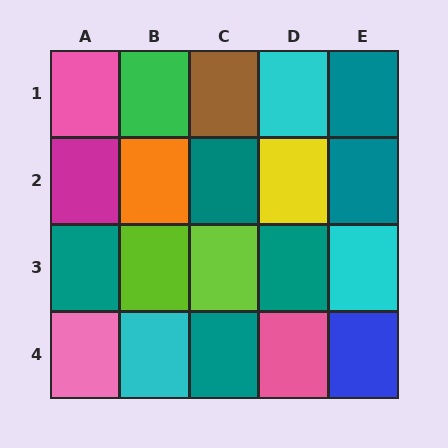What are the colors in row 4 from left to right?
Pink, cyan, teal, pink, blue.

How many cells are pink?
3 cells are pink.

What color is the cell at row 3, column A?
Teal.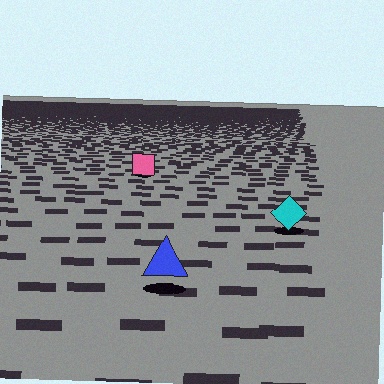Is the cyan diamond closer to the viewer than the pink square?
Yes. The cyan diamond is closer — you can tell from the texture gradient: the ground texture is coarser near it.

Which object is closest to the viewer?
The blue triangle is closest. The texture marks near it are larger and more spread out.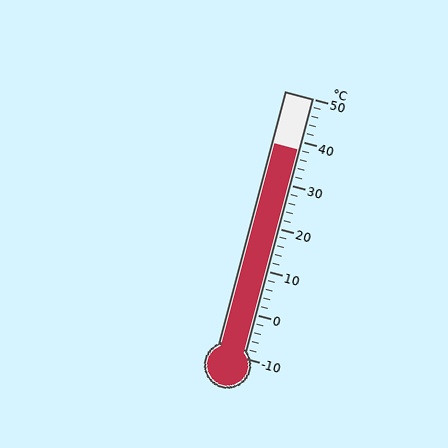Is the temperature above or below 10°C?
The temperature is above 10°C.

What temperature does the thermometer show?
The thermometer shows approximately 38°C.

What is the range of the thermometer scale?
The thermometer scale ranges from -10°C to 50°C.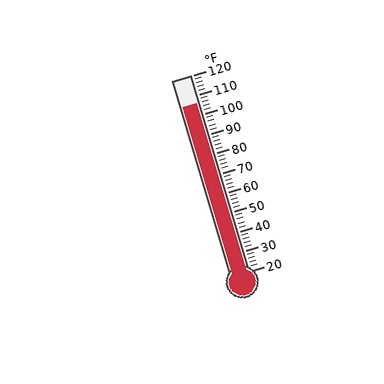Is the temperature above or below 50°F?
The temperature is above 50°F.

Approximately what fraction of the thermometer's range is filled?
The thermometer is filled to approximately 85% of its range.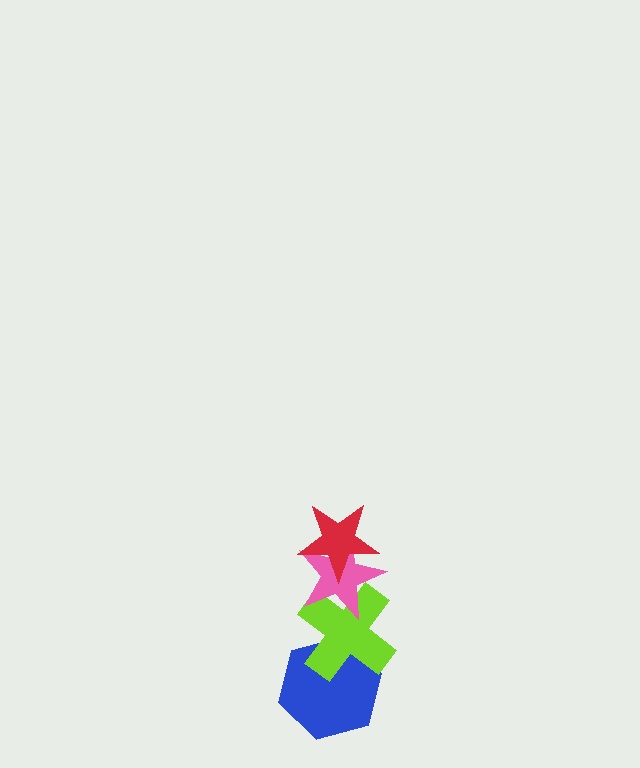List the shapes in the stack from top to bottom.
From top to bottom: the red star, the pink star, the lime cross, the blue hexagon.